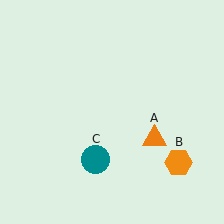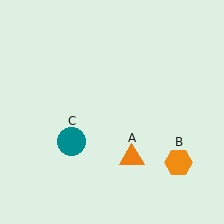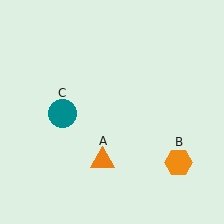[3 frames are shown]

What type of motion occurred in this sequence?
The orange triangle (object A), teal circle (object C) rotated clockwise around the center of the scene.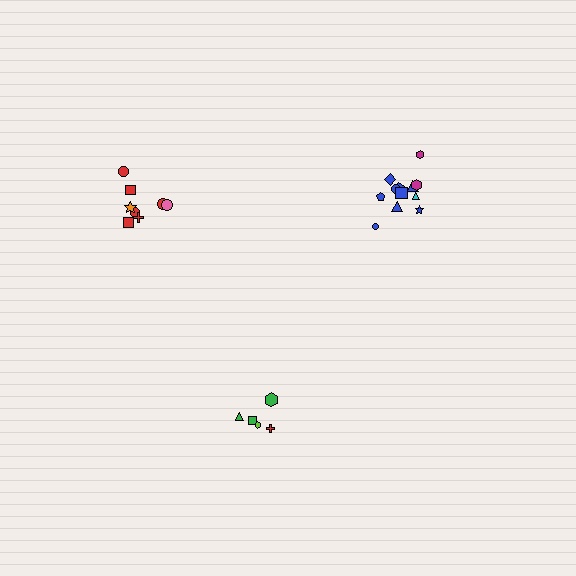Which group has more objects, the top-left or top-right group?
The top-right group.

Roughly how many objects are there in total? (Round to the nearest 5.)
Roughly 25 objects in total.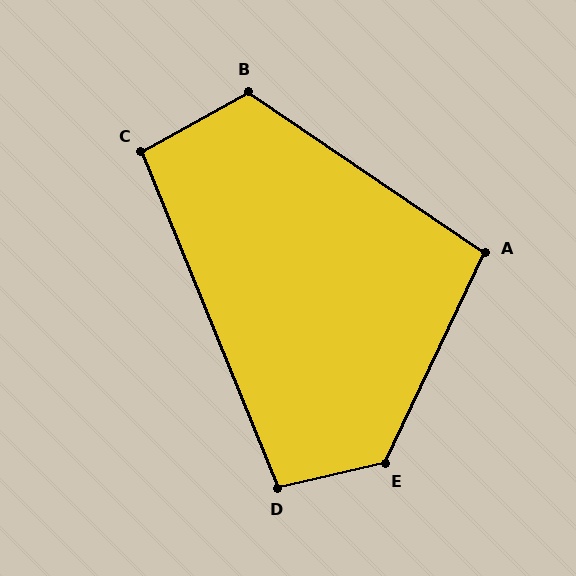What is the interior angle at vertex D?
Approximately 99 degrees (obtuse).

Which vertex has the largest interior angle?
E, at approximately 128 degrees.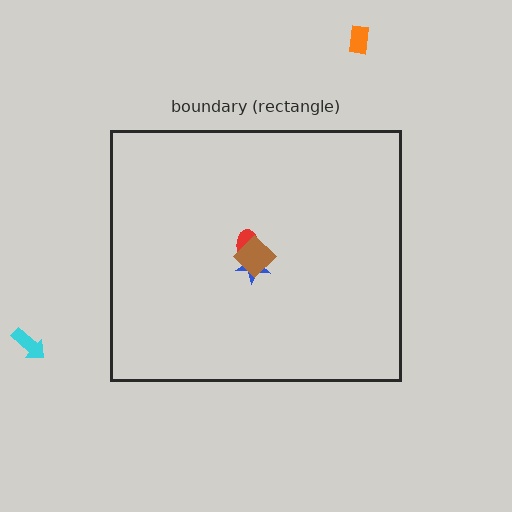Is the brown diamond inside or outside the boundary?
Inside.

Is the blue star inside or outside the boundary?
Inside.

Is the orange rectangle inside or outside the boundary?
Outside.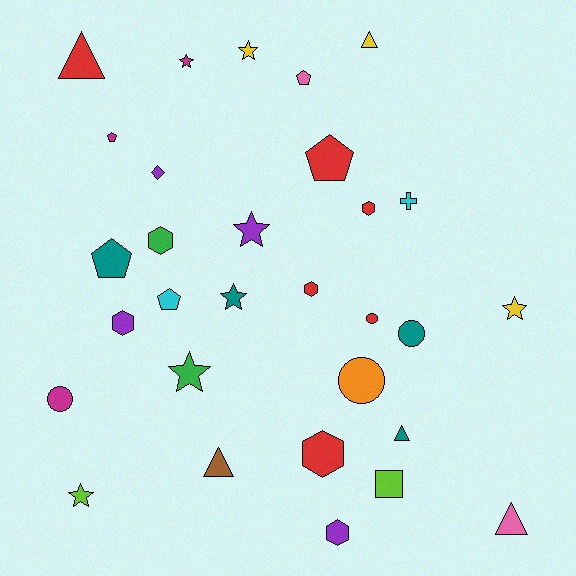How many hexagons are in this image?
There are 6 hexagons.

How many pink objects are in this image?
There are 2 pink objects.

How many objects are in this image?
There are 30 objects.